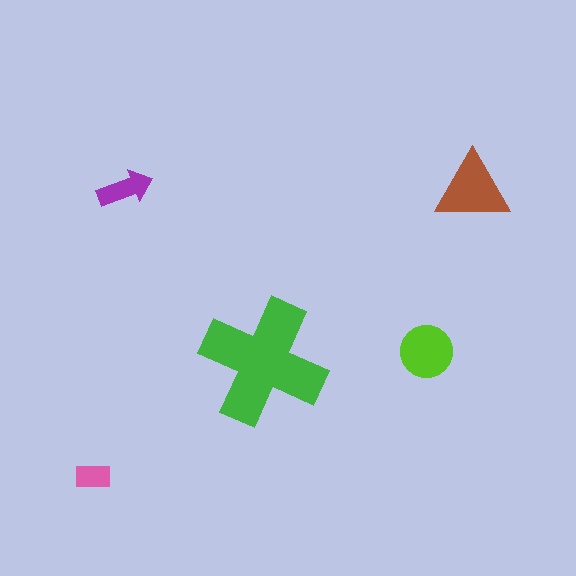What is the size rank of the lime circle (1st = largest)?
3rd.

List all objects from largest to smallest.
The green cross, the brown triangle, the lime circle, the purple arrow, the pink rectangle.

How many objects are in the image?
There are 5 objects in the image.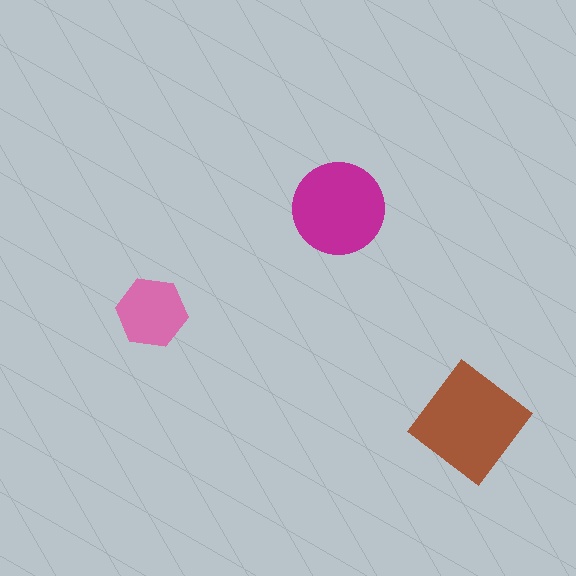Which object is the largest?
The brown diamond.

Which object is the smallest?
The pink hexagon.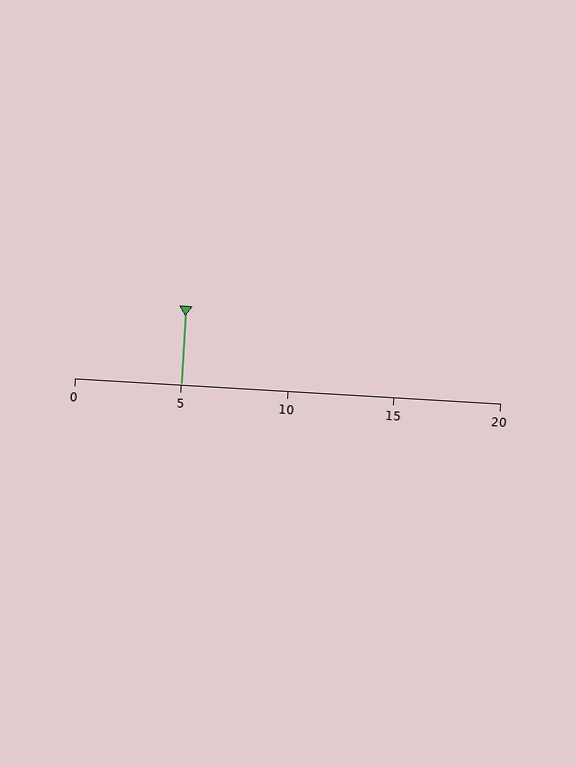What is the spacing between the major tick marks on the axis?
The major ticks are spaced 5 apart.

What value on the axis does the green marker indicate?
The marker indicates approximately 5.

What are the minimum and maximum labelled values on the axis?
The axis runs from 0 to 20.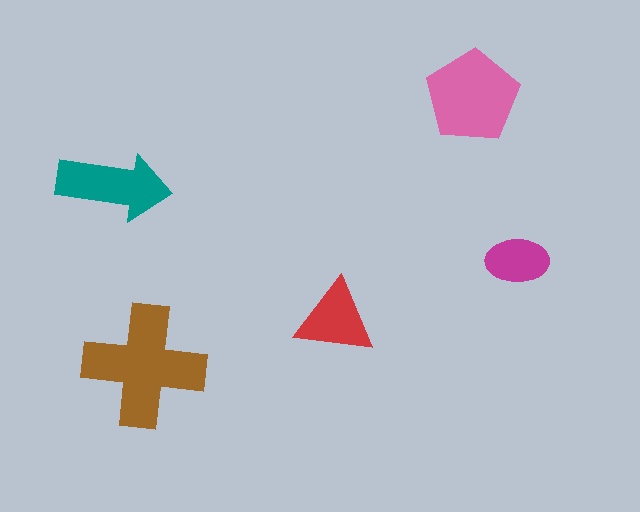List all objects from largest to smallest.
The brown cross, the pink pentagon, the teal arrow, the red triangle, the magenta ellipse.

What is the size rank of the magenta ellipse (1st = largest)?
5th.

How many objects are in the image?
There are 5 objects in the image.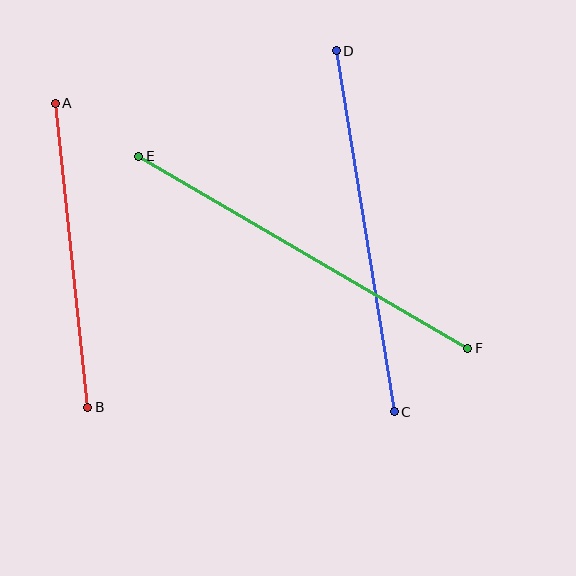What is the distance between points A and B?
The distance is approximately 306 pixels.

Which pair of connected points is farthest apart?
Points E and F are farthest apart.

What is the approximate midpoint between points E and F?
The midpoint is at approximately (303, 252) pixels.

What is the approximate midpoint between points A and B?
The midpoint is at approximately (71, 255) pixels.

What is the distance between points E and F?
The distance is approximately 381 pixels.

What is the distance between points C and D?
The distance is approximately 366 pixels.